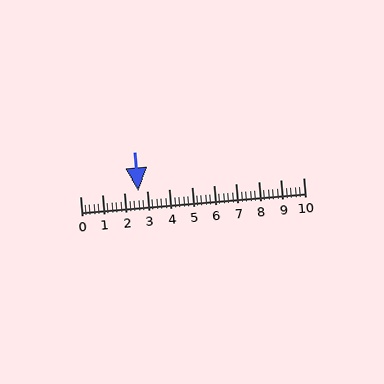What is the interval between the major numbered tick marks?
The major tick marks are spaced 1 units apart.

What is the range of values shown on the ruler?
The ruler shows values from 0 to 10.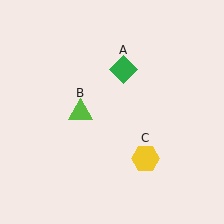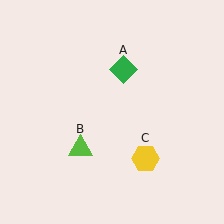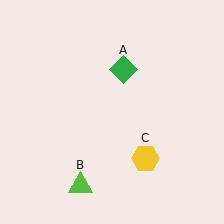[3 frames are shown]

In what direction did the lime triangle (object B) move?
The lime triangle (object B) moved down.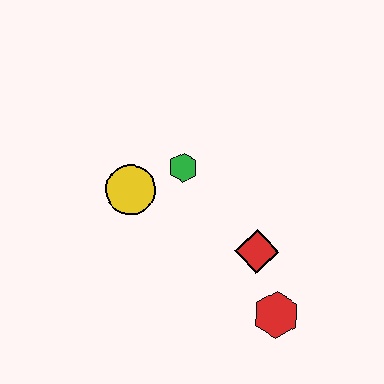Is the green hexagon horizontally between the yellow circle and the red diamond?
Yes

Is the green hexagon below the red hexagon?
No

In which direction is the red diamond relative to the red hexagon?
The red diamond is above the red hexagon.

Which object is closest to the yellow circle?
The green hexagon is closest to the yellow circle.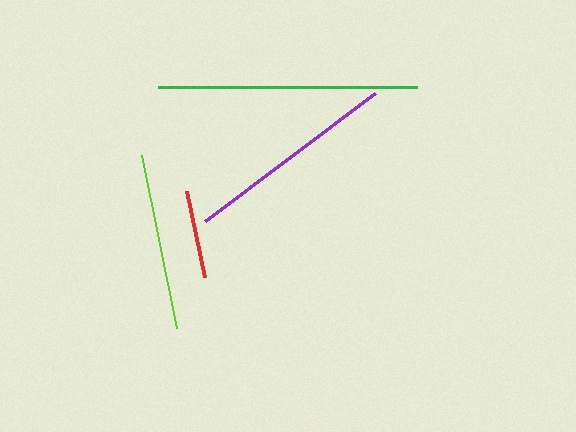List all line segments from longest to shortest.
From longest to shortest: green, purple, lime, red.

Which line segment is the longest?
The green line is the longest at approximately 259 pixels.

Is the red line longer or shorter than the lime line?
The lime line is longer than the red line.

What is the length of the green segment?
The green segment is approximately 259 pixels long.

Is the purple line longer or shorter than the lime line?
The purple line is longer than the lime line.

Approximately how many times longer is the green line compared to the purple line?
The green line is approximately 1.2 times the length of the purple line.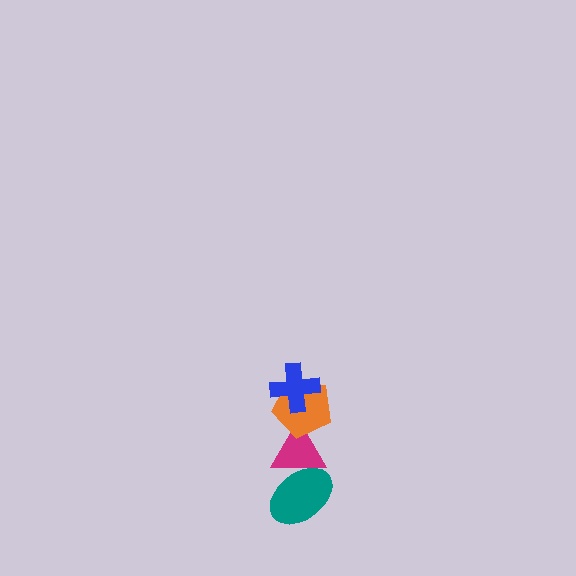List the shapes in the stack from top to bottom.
From top to bottom: the blue cross, the orange pentagon, the magenta triangle, the teal ellipse.